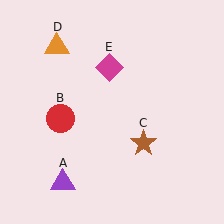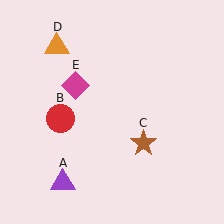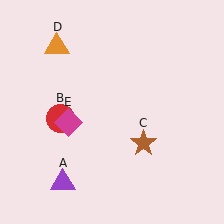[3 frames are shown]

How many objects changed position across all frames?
1 object changed position: magenta diamond (object E).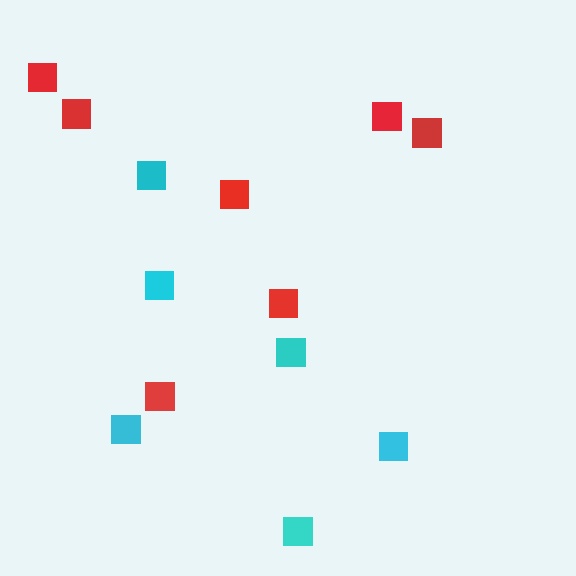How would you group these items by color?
There are 2 groups: one group of cyan squares (6) and one group of red squares (7).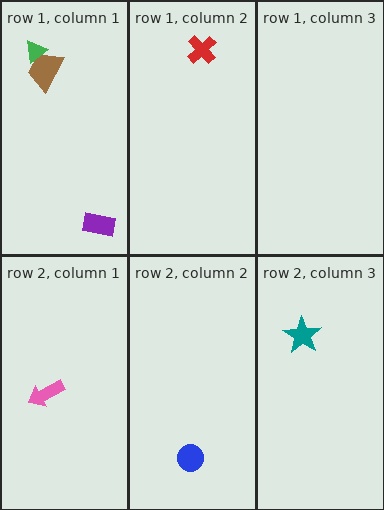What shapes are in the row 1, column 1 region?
The brown trapezoid, the purple rectangle, the green triangle.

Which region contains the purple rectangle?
The row 1, column 1 region.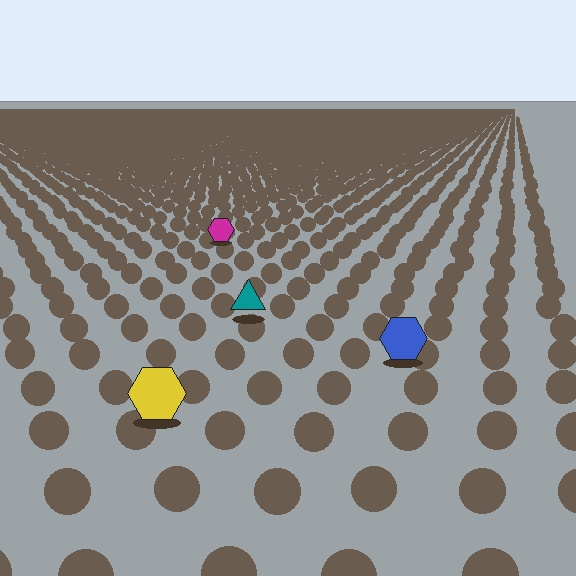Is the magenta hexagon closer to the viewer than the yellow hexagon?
No. The yellow hexagon is closer — you can tell from the texture gradient: the ground texture is coarser near it.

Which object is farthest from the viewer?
The magenta hexagon is farthest from the viewer. It appears smaller and the ground texture around it is denser.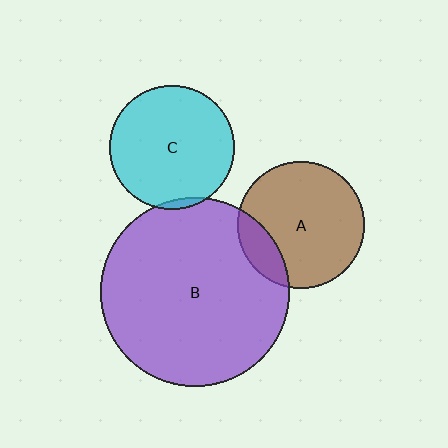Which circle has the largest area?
Circle B (purple).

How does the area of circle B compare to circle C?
Approximately 2.3 times.